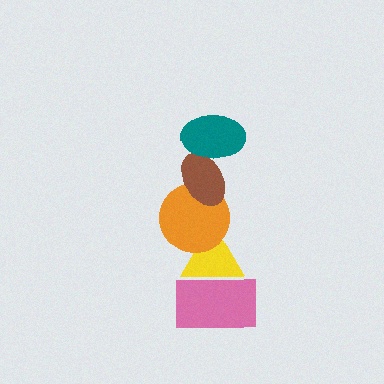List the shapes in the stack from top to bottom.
From top to bottom: the teal ellipse, the brown ellipse, the orange circle, the yellow triangle, the pink rectangle.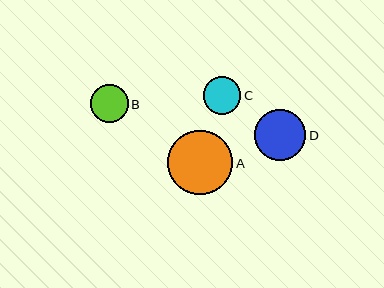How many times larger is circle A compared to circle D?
Circle A is approximately 1.3 times the size of circle D.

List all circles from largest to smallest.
From largest to smallest: A, D, B, C.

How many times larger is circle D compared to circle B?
Circle D is approximately 1.3 times the size of circle B.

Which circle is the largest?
Circle A is the largest with a size of approximately 65 pixels.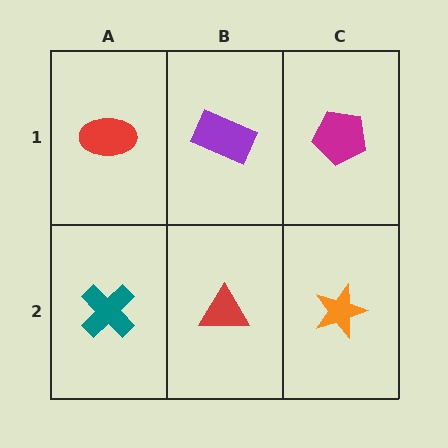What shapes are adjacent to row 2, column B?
A purple rectangle (row 1, column B), a teal cross (row 2, column A), an orange star (row 2, column C).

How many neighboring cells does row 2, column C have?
2.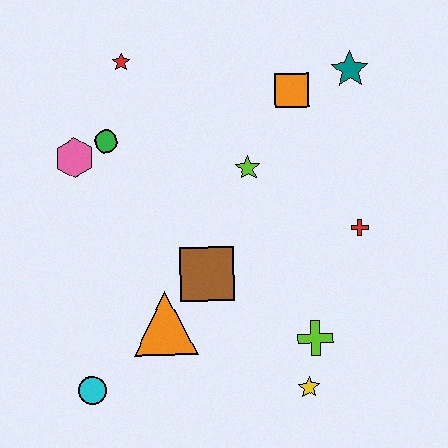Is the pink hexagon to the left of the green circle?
Yes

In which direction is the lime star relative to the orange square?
The lime star is below the orange square.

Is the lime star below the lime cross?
No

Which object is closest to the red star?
The green circle is closest to the red star.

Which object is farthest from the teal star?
The cyan circle is farthest from the teal star.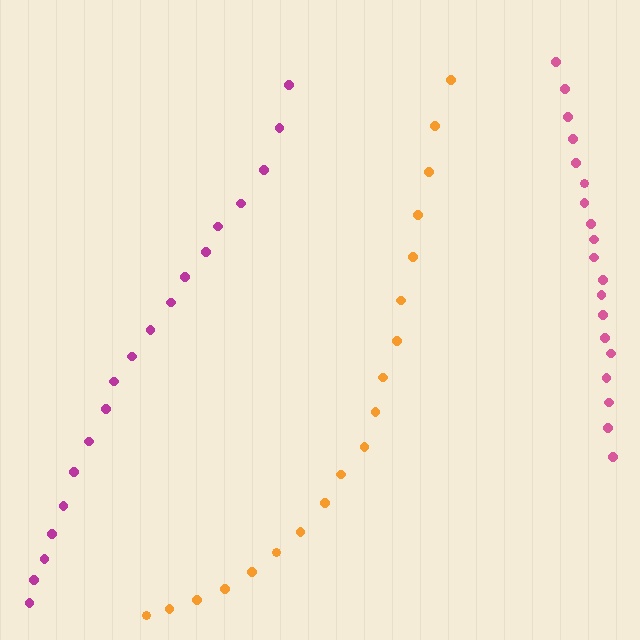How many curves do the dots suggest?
There are 3 distinct paths.